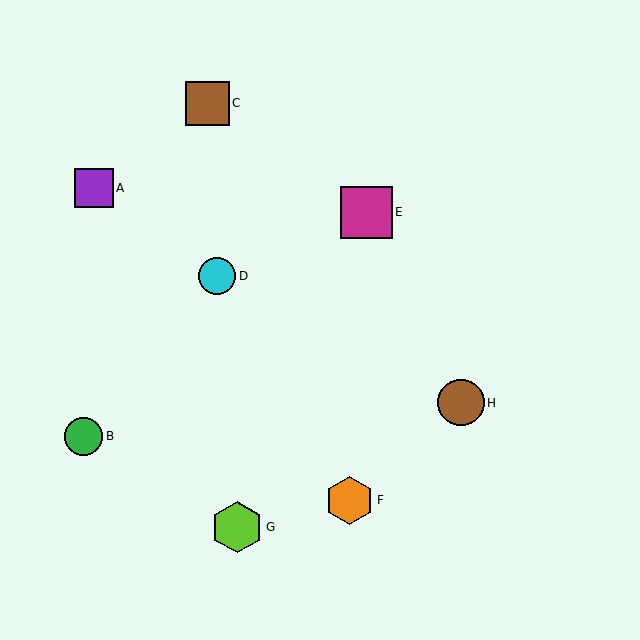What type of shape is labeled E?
Shape E is a magenta square.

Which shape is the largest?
The magenta square (labeled E) is the largest.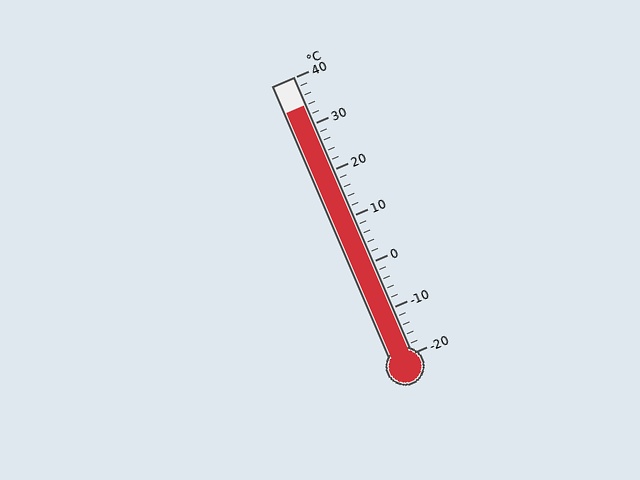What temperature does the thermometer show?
The thermometer shows approximately 34°C.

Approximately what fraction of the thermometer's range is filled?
The thermometer is filled to approximately 90% of its range.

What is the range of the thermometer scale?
The thermometer scale ranges from -20°C to 40°C.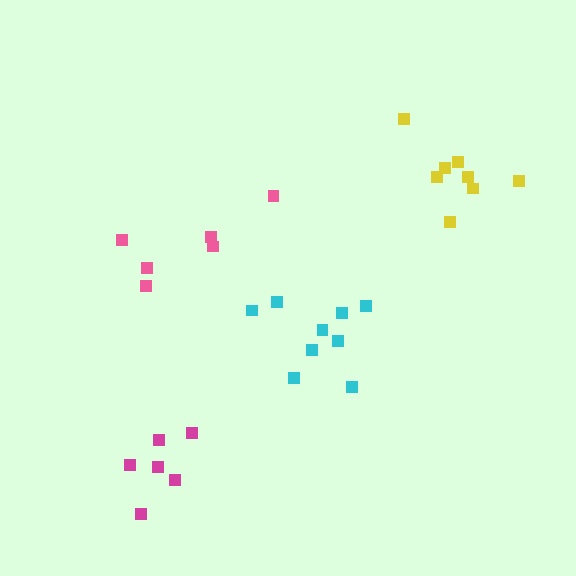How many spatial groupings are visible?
There are 4 spatial groupings.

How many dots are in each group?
Group 1: 6 dots, Group 2: 8 dots, Group 3: 9 dots, Group 4: 6 dots (29 total).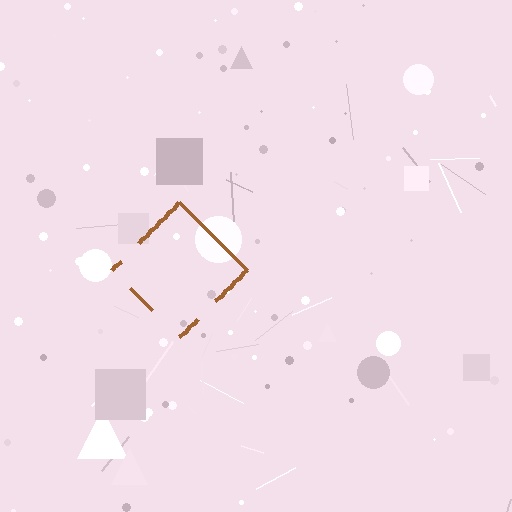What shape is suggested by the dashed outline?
The dashed outline suggests a diamond.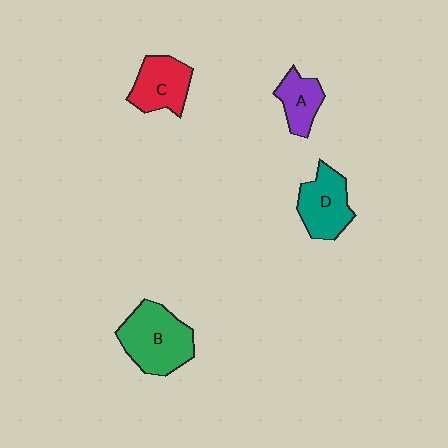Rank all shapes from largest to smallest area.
From largest to smallest: B (green), D (teal), C (red), A (purple).